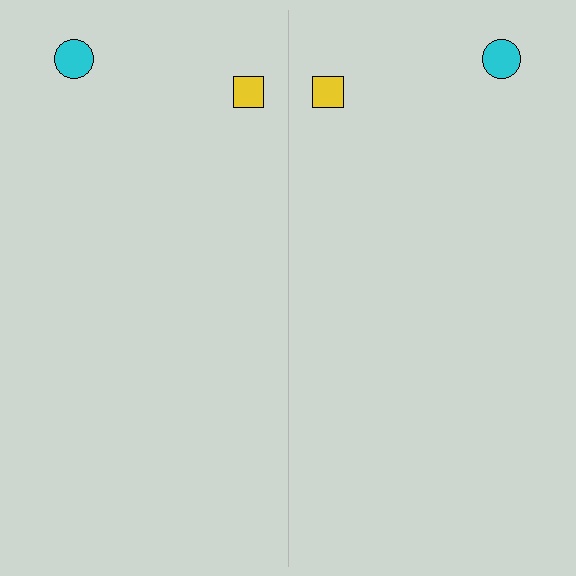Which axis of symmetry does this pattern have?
The pattern has a vertical axis of symmetry running through the center of the image.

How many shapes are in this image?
There are 4 shapes in this image.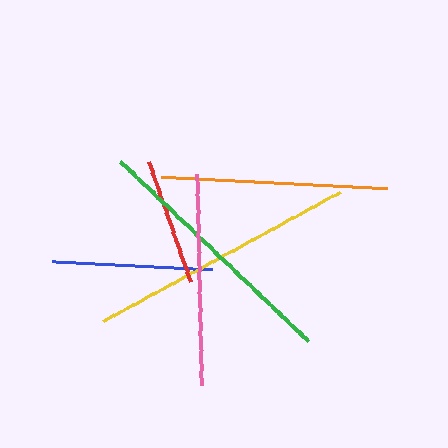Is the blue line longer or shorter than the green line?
The green line is longer than the blue line.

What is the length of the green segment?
The green segment is approximately 260 pixels long.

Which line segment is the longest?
The yellow line is the longest at approximately 271 pixels.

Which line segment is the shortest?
The red line is the shortest at approximately 127 pixels.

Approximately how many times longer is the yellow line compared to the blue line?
The yellow line is approximately 1.7 times the length of the blue line.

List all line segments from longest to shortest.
From longest to shortest: yellow, green, orange, pink, blue, red.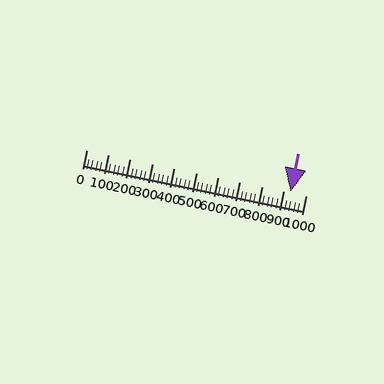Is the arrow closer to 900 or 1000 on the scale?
The arrow is closer to 900.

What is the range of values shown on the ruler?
The ruler shows values from 0 to 1000.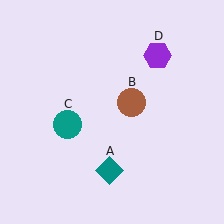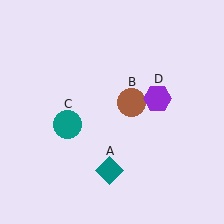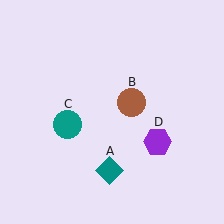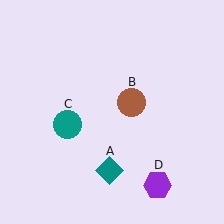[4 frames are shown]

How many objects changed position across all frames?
1 object changed position: purple hexagon (object D).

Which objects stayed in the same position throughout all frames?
Teal diamond (object A) and brown circle (object B) and teal circle (object C) remained stationary.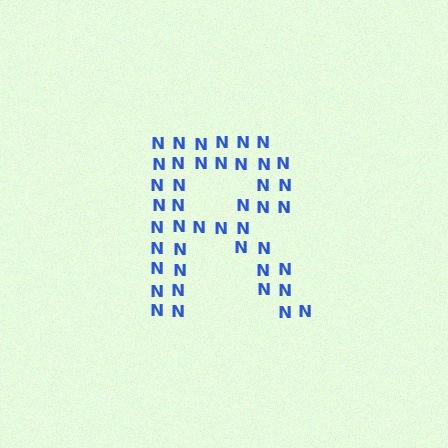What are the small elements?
The small elements are letter N's.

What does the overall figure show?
The overall figure shows the letter R.